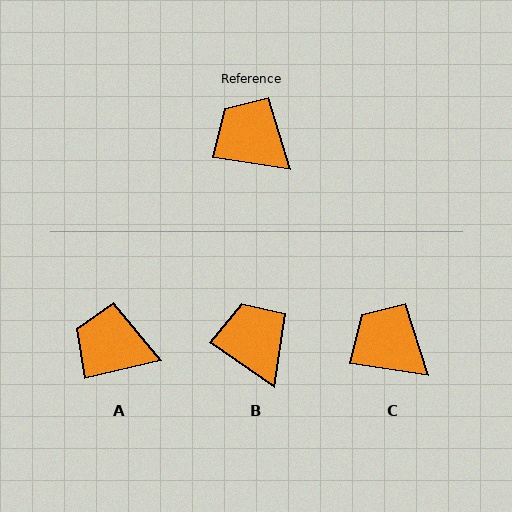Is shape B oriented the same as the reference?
No, it is off by about 26 degrees.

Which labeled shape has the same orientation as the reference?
C.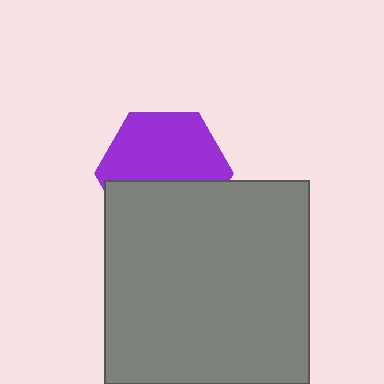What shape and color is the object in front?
The object in front is a gray square.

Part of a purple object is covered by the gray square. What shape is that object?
It is a hexagon.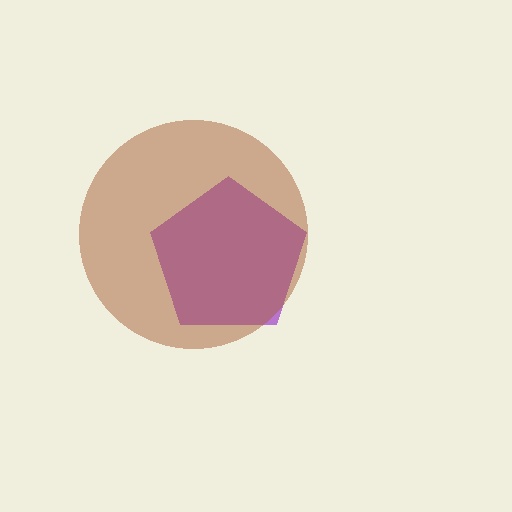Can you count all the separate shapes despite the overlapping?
Yes, there are 2 separate shapes.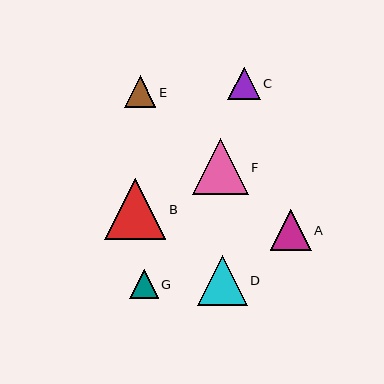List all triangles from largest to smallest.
From largest to smallest: B, F, D, A, C, E, G.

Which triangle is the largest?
Triangle B is the largest with a size of approximately 61 pixels.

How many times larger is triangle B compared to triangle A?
Triangle B is approximately 1.5 times the size of triangle A.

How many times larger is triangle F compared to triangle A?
Triangle F is approximately 1.4 times the size of triangle A.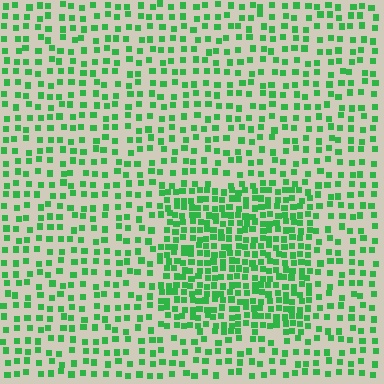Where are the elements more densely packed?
The elements are more densely packed inside the rectangle boundary.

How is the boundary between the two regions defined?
The boundary is defined by a change in element density (approximately 2.0x ratio). All elements are the same color, size, and shape.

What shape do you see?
I see a rectangle.